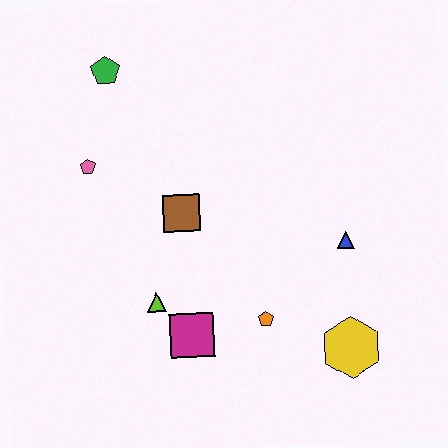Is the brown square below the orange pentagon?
No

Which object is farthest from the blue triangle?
The green pentagon is farthest from the blue triangle.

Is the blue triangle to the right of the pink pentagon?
Yes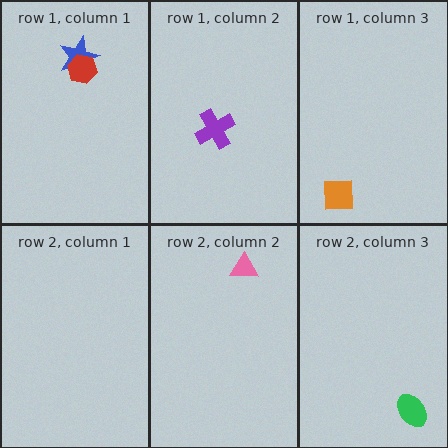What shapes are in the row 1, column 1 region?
The blue star, the red hexagon.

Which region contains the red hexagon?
The row 1, column 1 region.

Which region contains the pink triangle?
The row 2, column 2 region.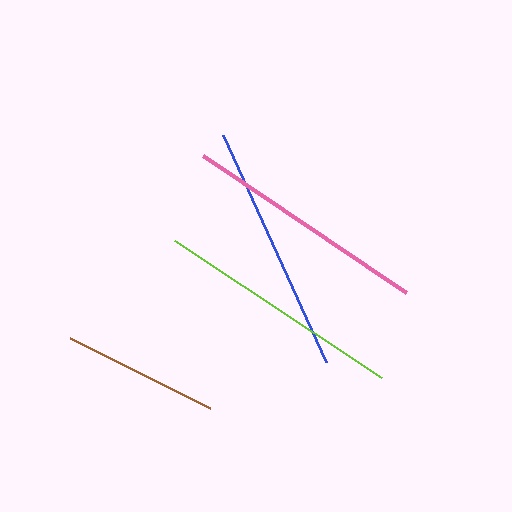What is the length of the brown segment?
The brown segment is approximately 156 pixels long.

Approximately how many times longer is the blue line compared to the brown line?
The blue line is approximately 1.6 times the length of the brown line.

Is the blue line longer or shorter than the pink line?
The blue line is longer than the pink line.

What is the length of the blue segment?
The blue segment is approximately 249 pixels long.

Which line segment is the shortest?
The brown line is the shortest at approximately 156 pixels.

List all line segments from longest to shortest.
From longest to shortest: blue, lime, pink, brown.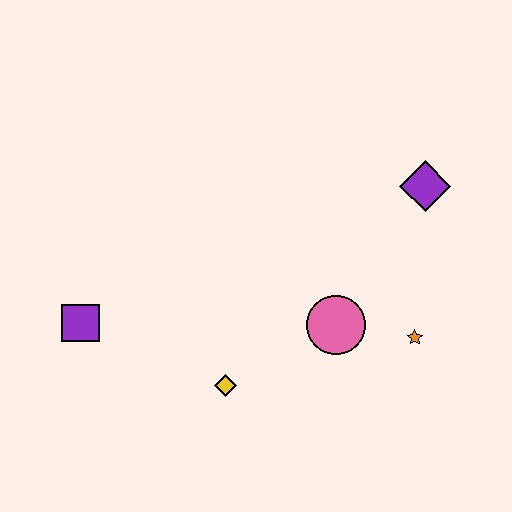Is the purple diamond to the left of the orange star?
No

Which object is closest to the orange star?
The pink circle is closest to the orange star.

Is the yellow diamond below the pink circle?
Yes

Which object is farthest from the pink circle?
The purple square is farthest from the pink circle.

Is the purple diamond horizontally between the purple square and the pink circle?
No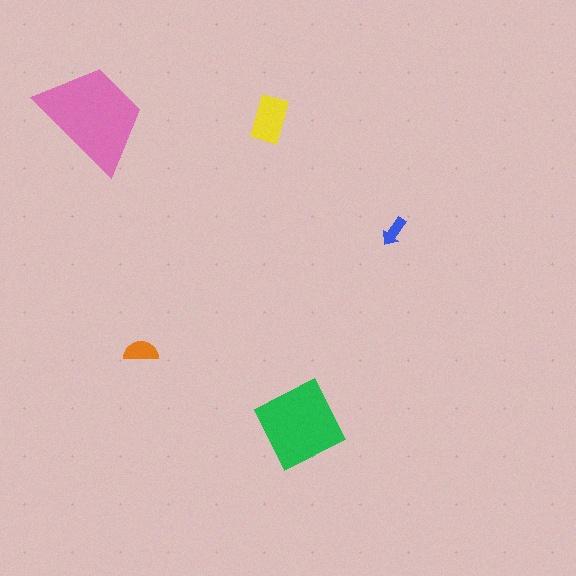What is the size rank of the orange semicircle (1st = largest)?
4th.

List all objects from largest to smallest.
The pink trapezoid, the green diamond, the yellow rectangle, the orange semicircle, the blue arrow.